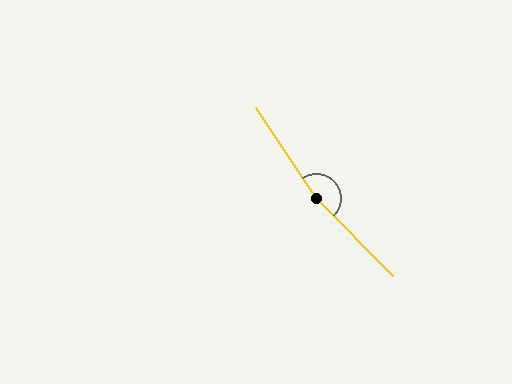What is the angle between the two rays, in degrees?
Approximately 169 degrees.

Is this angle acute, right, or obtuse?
It is obtuse.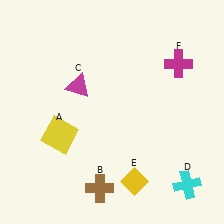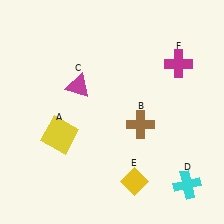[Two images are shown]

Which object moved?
The brown cross (B) moved up.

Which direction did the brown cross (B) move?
The brown cross (B) moved up.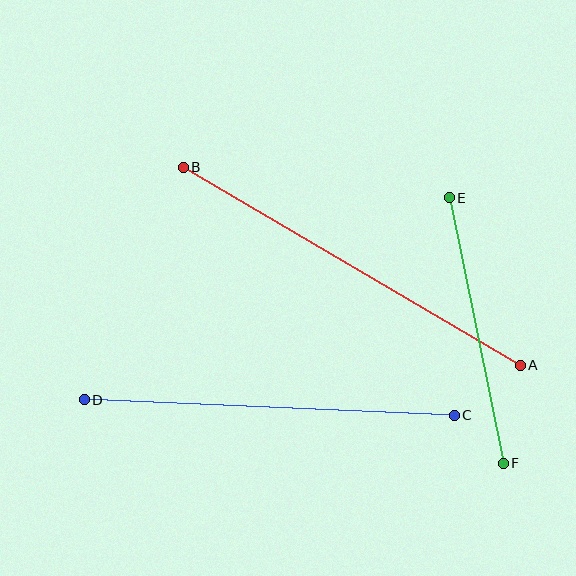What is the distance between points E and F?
The distance is approximately 271 pixels.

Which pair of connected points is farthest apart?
Points A and B are farthest apart.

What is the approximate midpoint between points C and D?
The midpoint is at approximately (269, 407) pixels.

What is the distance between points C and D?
The distance is approximately 371 pixels.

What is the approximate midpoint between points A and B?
The midpoint is at approximately (352, 266) pixels.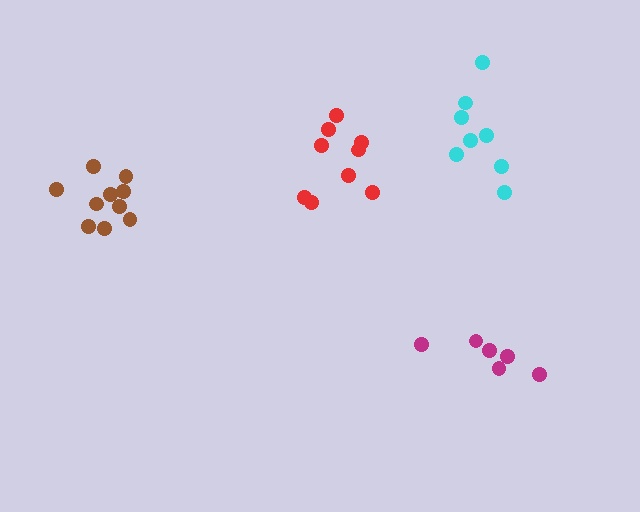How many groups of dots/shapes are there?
There are 4 groups.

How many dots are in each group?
Group 1: 10 dots, Group 2: 9 dots, Group 3: 6 dots, Group 4: 8 dots (33 total).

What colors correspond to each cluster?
The clusters are colored: brown, red, magenta, cyan.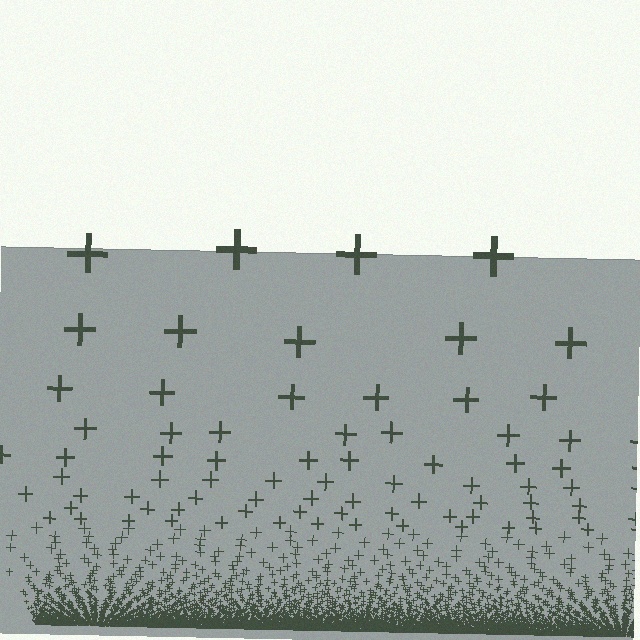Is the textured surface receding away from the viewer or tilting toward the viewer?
The surface appears to tilt toward the viewer. Texture elements get larger and sparser toward the top.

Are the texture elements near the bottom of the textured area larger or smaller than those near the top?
Smaller. The gradient is inverted — elements near the bottom are smaller and denser.